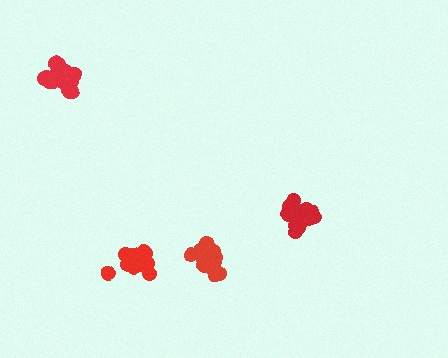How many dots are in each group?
Group 1: 17 dots, Group 2: 15 dots, Group 3: 19 dots, Group 4: 20 dots (71 total).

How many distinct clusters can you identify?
There are 4 distinct clusters.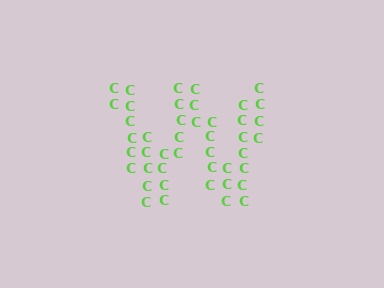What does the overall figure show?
The overall figure shows the letter W.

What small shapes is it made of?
It is made of small letter C's.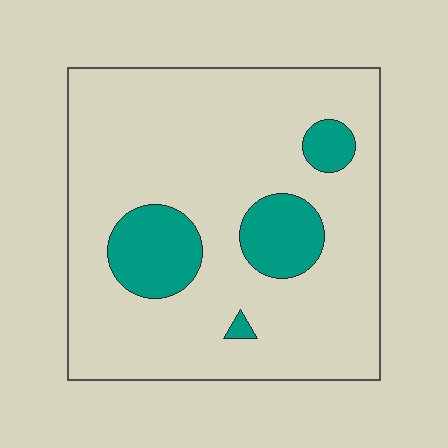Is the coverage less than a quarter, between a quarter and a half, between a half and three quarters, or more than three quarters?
Less than a quarter.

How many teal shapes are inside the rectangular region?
4.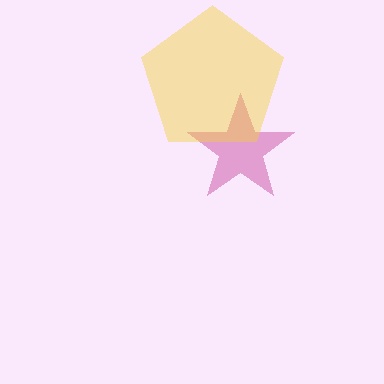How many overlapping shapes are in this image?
There are 2 overlapping shapes in the image.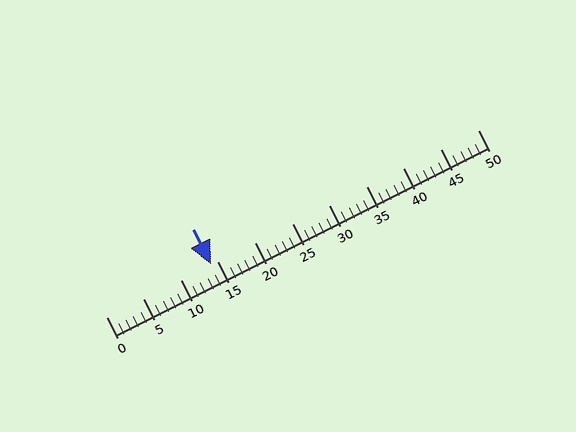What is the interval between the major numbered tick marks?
The major tick marks are spaced 5 units apart.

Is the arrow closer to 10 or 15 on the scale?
The arrow is closer to 15.